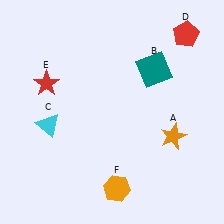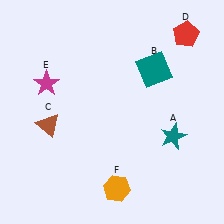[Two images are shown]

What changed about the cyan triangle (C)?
In Image 1, C is cyan. In Image 2, it changed to brown.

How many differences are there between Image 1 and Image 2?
There are 3 differences between the two images.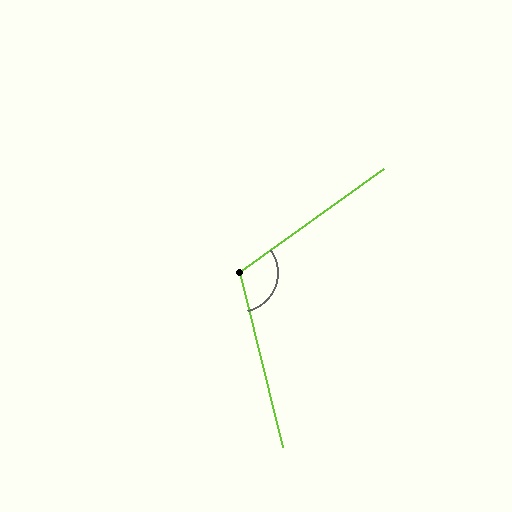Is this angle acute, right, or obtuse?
It is obtuse.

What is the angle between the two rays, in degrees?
Approximately 112 degrees.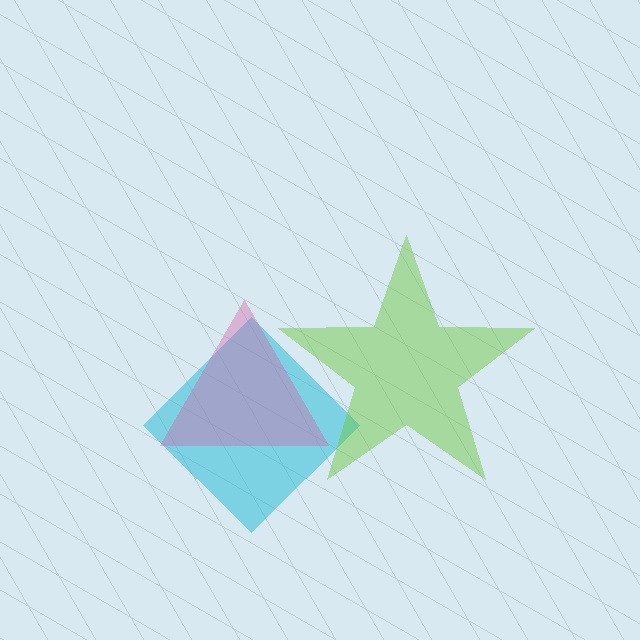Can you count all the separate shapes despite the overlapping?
Yes, there are 3 separate shapes.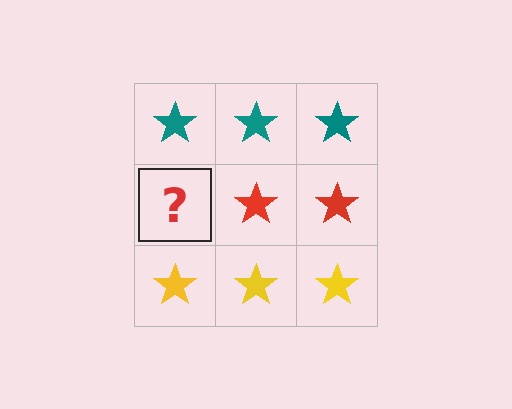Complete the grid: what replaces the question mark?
The question mark should be replaced with a red star.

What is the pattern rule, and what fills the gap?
The rule is that each row has a consistent color. The gap should be filled with a red star.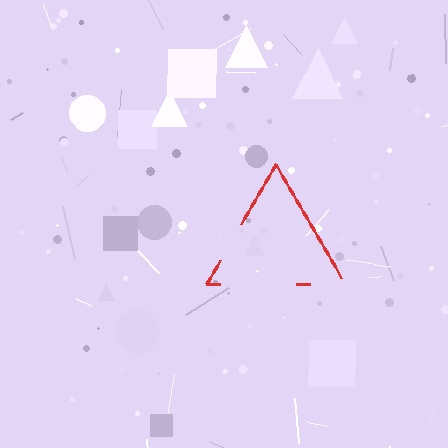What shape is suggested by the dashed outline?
The dashed outline suggests a triangle.